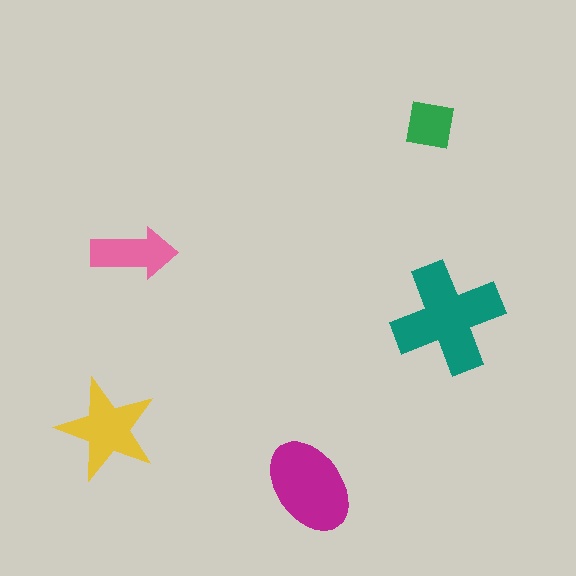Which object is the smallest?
The green square.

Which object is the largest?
The teal cross.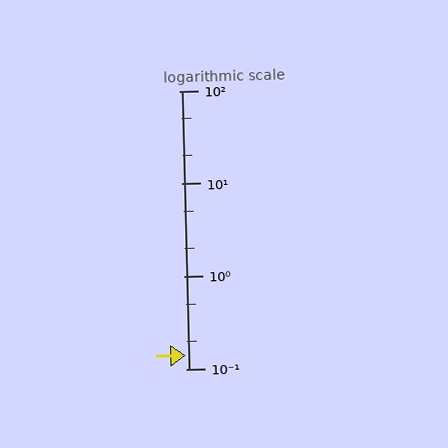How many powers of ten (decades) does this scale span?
The scale spans 3 decades, from 0.1 to 100.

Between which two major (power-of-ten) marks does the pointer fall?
The pointer is between 0.1 and 1.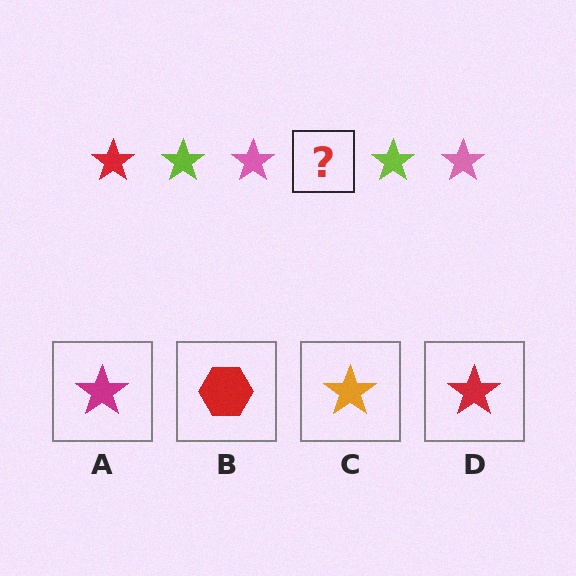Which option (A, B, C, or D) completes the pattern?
D.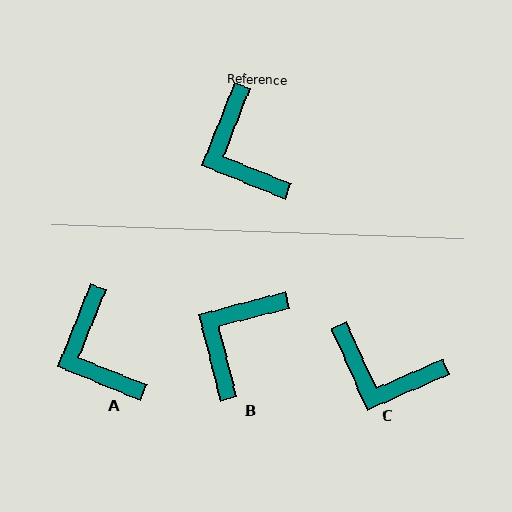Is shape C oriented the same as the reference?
No, it is off by about 45 degrees.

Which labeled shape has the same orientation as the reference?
A.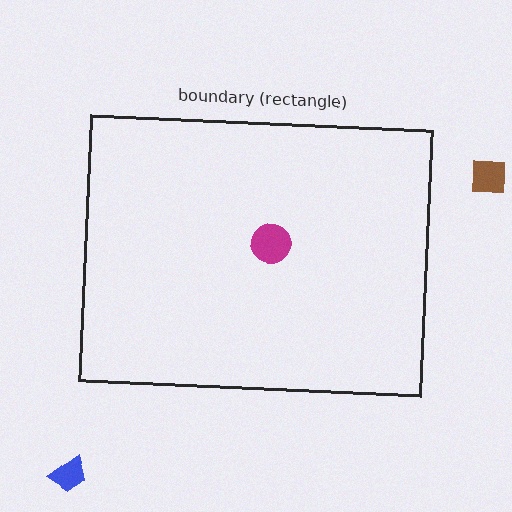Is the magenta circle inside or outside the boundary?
Inside.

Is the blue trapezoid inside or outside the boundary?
Outside.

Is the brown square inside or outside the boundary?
Outside.